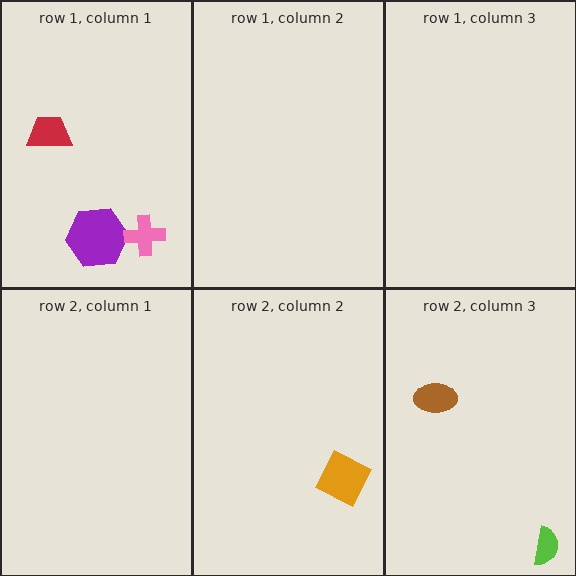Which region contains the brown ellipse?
The row 2, column 3 region.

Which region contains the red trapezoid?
The row 1, column 1 region.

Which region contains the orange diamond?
The row 2, column 2 region.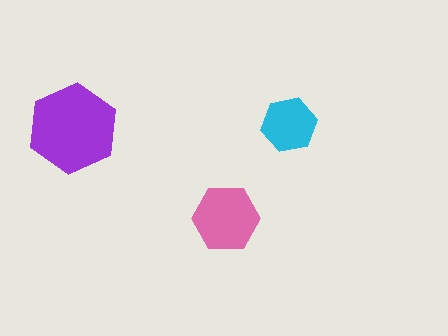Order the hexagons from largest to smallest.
the purple one, the pink one, the cyan one.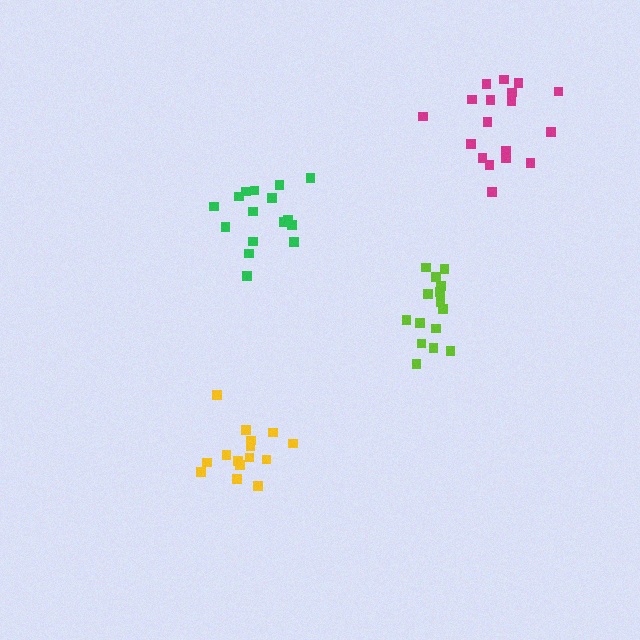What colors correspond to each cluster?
The clusters are colored: magenta, green, yellow, lime.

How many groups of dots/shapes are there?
There are 4 groups.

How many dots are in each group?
Group 1: 18 dots, Group 2: 17 dots, Group 3: 15 dots, Group 4: 15 dots (65 total).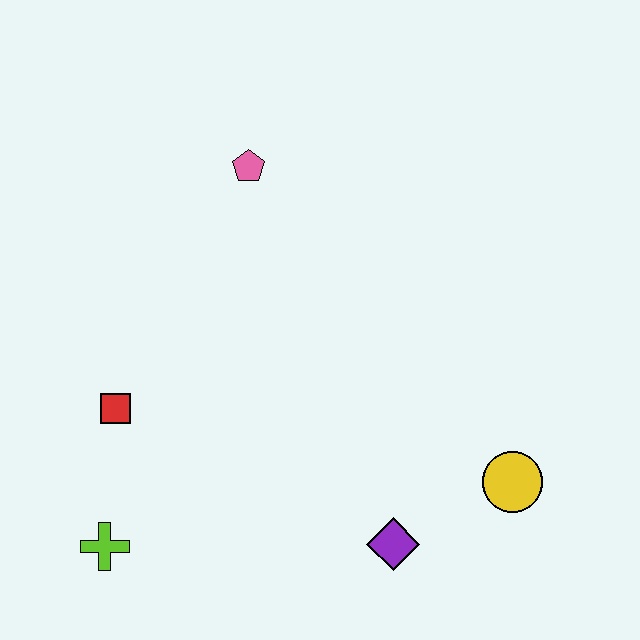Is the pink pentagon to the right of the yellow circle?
No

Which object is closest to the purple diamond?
The yellow circle is closest to the purple diamond.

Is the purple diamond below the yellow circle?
Yes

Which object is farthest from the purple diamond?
The pink pentagon is farthest from the purple diamond.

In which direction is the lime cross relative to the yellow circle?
The lime cross is to the left of the yellow circle.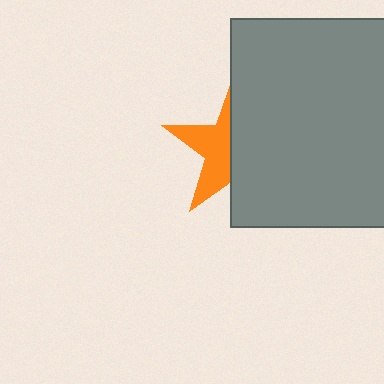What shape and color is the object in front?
The object in front is a gray square.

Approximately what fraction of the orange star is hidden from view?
Roughly 57% of the orange star is hidden behind the gray square.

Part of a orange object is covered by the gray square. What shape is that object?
It is a star.